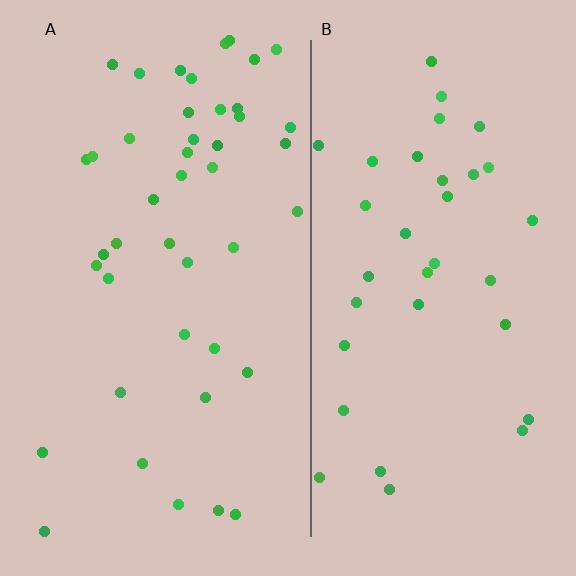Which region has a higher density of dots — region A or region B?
A (the left).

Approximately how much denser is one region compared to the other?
Approximately 1.2× — region A over region B.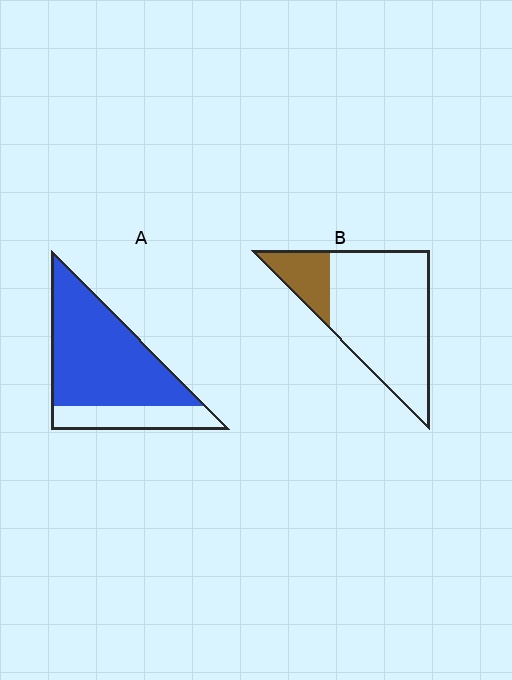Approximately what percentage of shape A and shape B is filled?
A is approximately 75% and B is approximately 20%.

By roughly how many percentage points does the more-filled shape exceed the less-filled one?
By roughly 55 percentage points (A over B).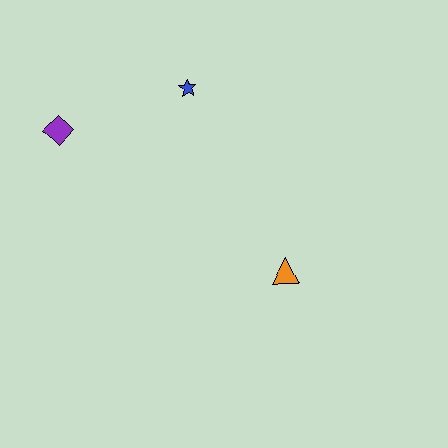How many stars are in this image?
There is 1 star.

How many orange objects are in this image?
There is 1 orange object.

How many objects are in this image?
There are 3 objects.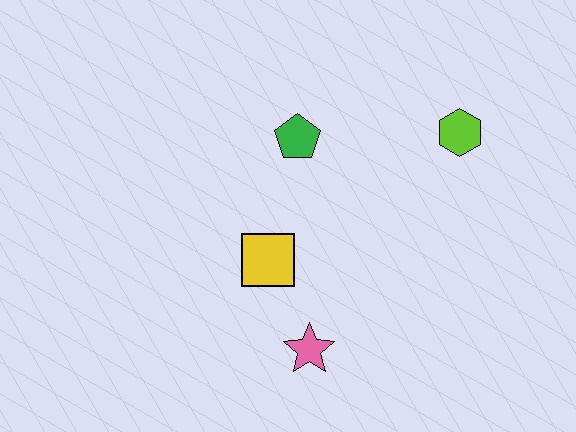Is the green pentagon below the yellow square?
No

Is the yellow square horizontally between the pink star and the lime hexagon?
No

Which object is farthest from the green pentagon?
The pink star is farthest from the green pentagon.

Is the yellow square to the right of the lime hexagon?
No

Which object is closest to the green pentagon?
The yellow square is closest to the green pentagon.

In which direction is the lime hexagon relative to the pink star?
The lime hexagon is above the pink star.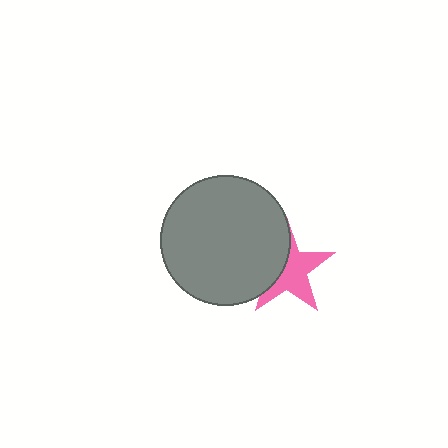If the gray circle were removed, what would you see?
You would see the complete pink star.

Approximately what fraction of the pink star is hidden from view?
Roughly 41% of the pink star is hidden behind the gray circle.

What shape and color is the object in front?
The object in front is a gray circle.